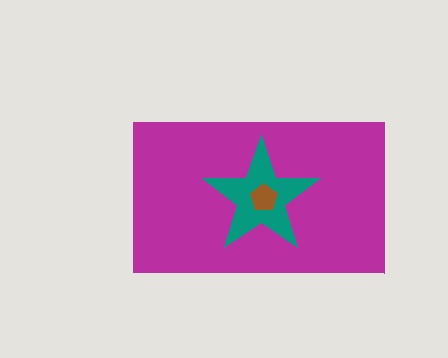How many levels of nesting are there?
3.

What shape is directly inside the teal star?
The brown pentagon.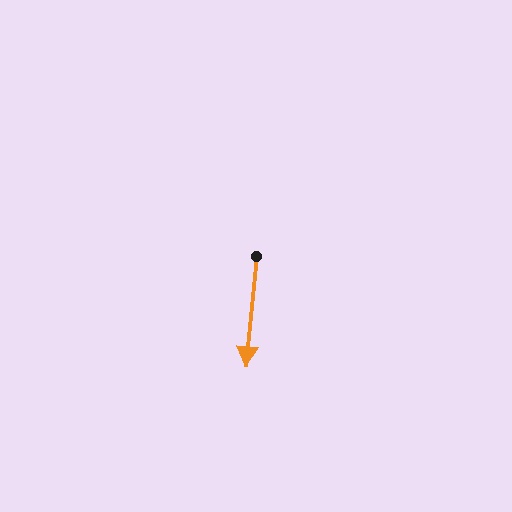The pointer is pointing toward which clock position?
Roughly 6 o'clock.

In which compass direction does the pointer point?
South.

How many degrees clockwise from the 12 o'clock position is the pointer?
Approximately 186 degrees.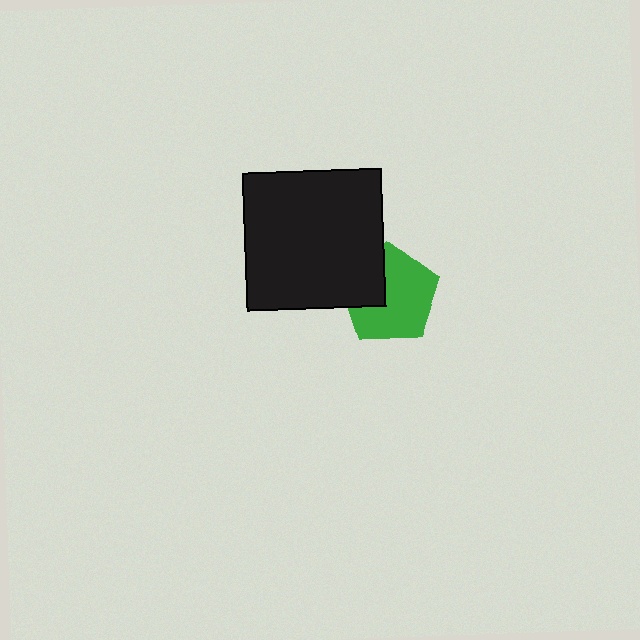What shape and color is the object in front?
The object in front is a black square.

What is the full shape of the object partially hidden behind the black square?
The partially hidden object is a green pentagon.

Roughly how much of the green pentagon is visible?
Most of it is visible (roughly 69%).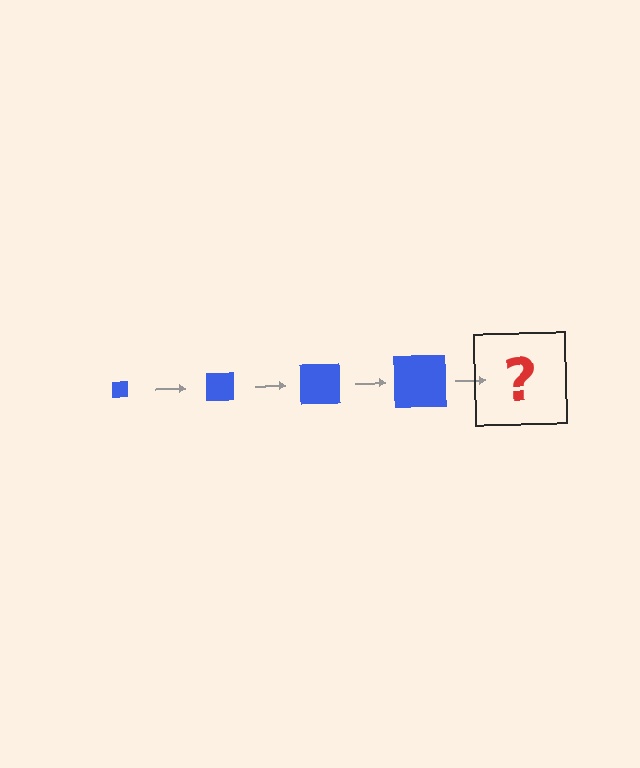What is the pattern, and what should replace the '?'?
The pattern is that the square gets progressively larger each step. The '?' should be a blue square, larger than the previous one.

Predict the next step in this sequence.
The next step is a blue square, larger than the previous one.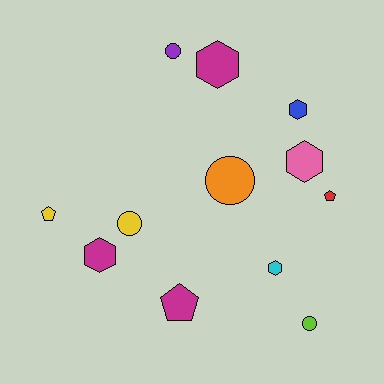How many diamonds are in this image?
There are no diamonds.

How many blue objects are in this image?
There is 1 blue object.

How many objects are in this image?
There are 12 objects.